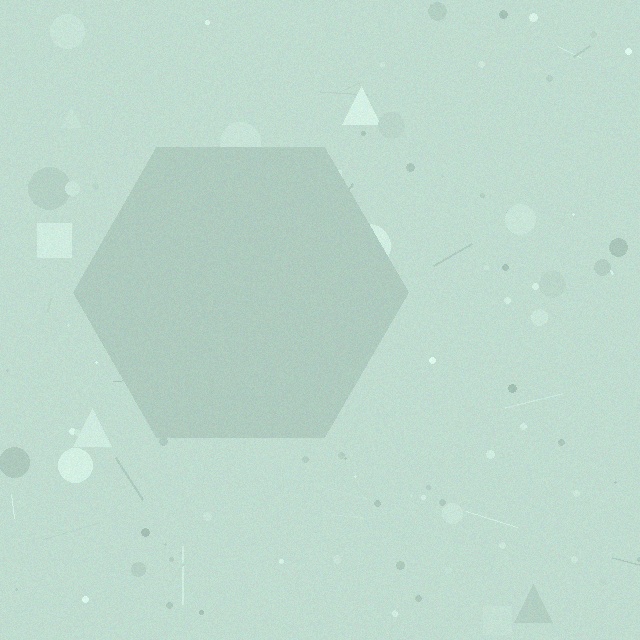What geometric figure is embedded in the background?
A hexagon is embedded in the background.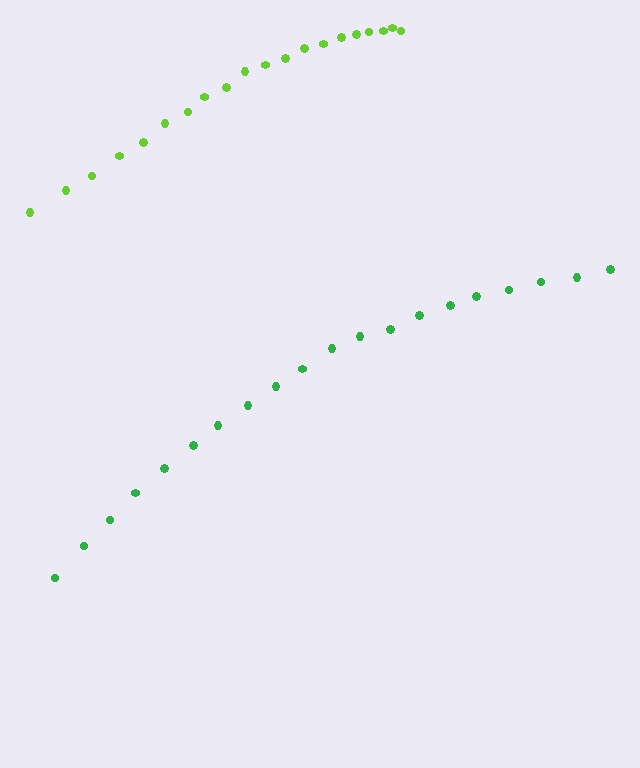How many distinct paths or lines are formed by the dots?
There are 2 distinct paths.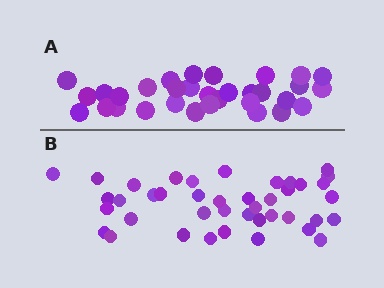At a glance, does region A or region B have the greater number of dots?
Region B (the bottom region) has more dots.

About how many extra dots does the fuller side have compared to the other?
Region B has roughly 8 or so more dots than region A.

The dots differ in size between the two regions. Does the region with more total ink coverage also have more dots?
No. Region A has more total ink coverage because its dots are larger, but region B actually contains more individual dots. Total area can be misleading — the number of items is what matters here.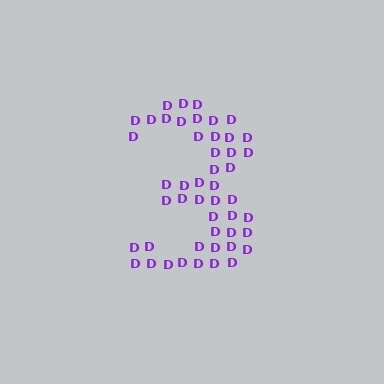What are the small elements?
The small elements are letter D's.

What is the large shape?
The large shape is the digit 3.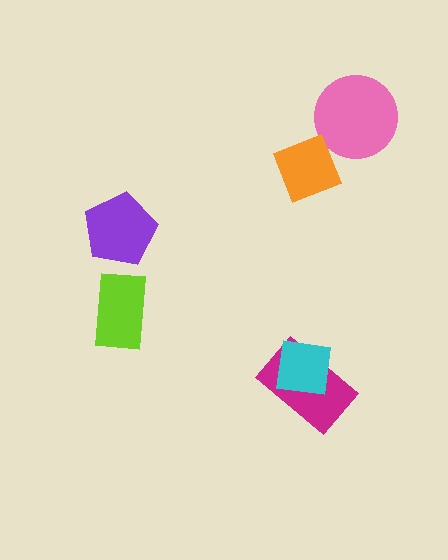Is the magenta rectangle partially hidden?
Yes, it is partially covered by another shape.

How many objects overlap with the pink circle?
0 objects overlap with the pink circle.